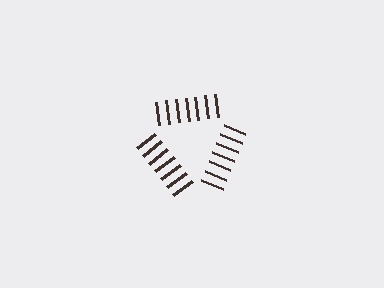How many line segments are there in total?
21 — 7 along each of the 3 edges.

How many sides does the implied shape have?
3 sides — the line-ends trace a triangle.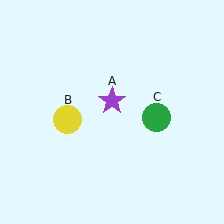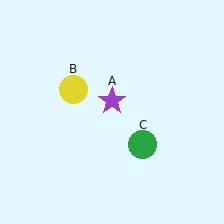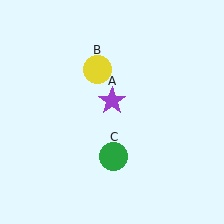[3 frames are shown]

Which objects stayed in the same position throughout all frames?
Purple star (object A) remained stationary.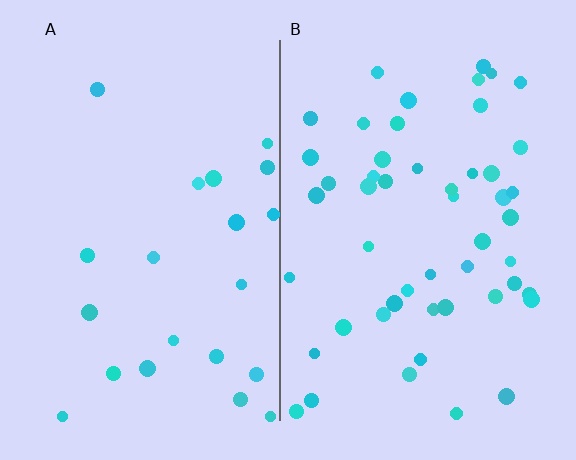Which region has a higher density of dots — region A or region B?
B (the right).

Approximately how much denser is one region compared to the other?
Approximately 2.5× — region B over region A.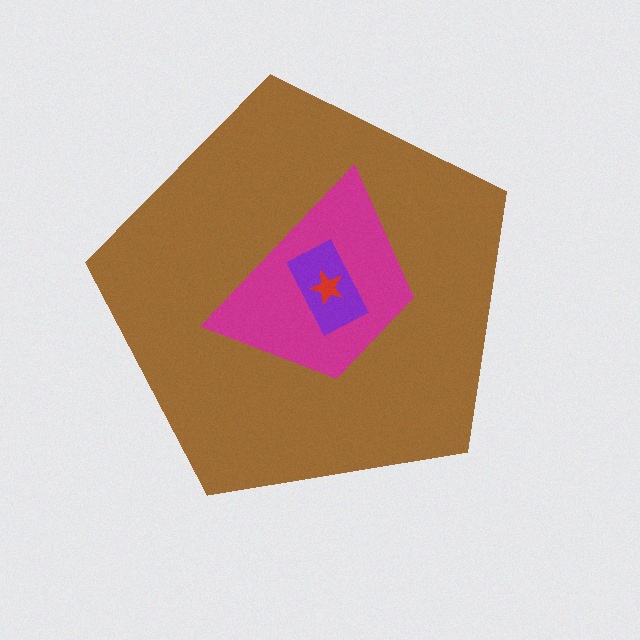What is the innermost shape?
The red star.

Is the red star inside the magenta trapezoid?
Yes.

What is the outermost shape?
The brown pentagon.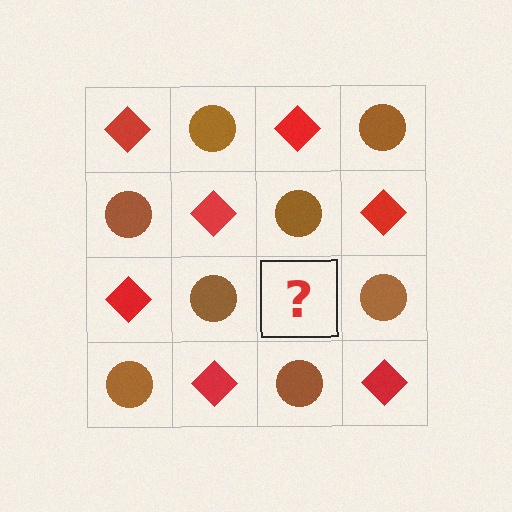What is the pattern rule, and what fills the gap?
The rule is that it alternates red diamond and brown circle in a checkerboard pattern. The gap should be filled with a red diamond.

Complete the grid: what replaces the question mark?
The question mark should be replaced with a red diamond.